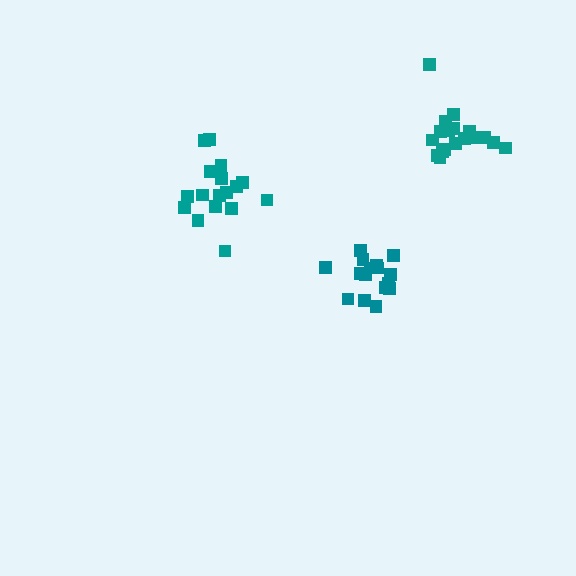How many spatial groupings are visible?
There are 3 spatial groupings.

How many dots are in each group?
Group 1: 17 dots, Group 2: 16 dots, Group 3: 18 dots (51 total).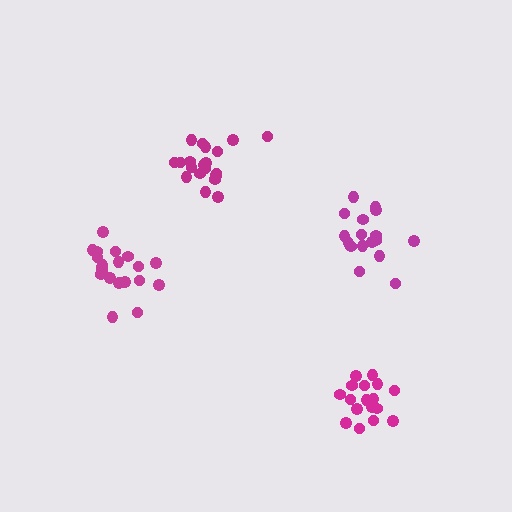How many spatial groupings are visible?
There are 4 spatial groupings.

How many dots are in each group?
Group 1: 17 dots, Group 2: 20 dots, Group 3: 17 dots, Group 4: 20 dots (74 total).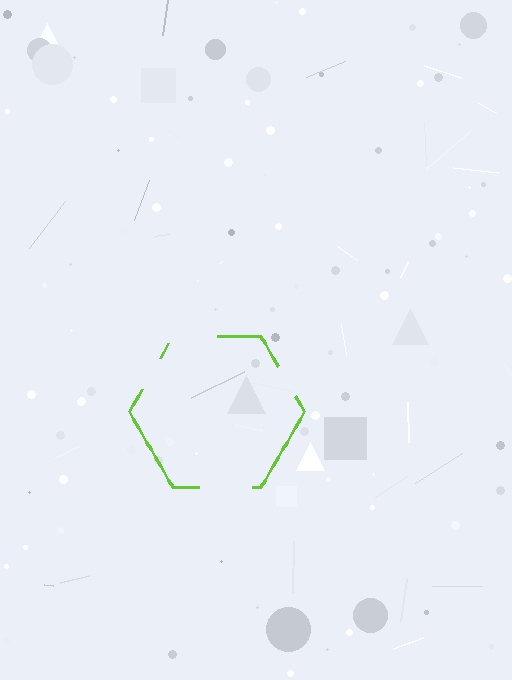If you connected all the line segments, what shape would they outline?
They would outline a hexagon.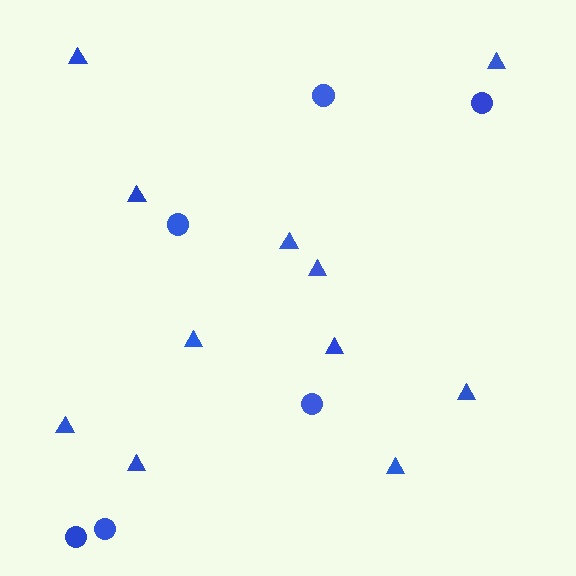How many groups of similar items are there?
There are 2 groups: one group of triangles (11) and one group of circles (6).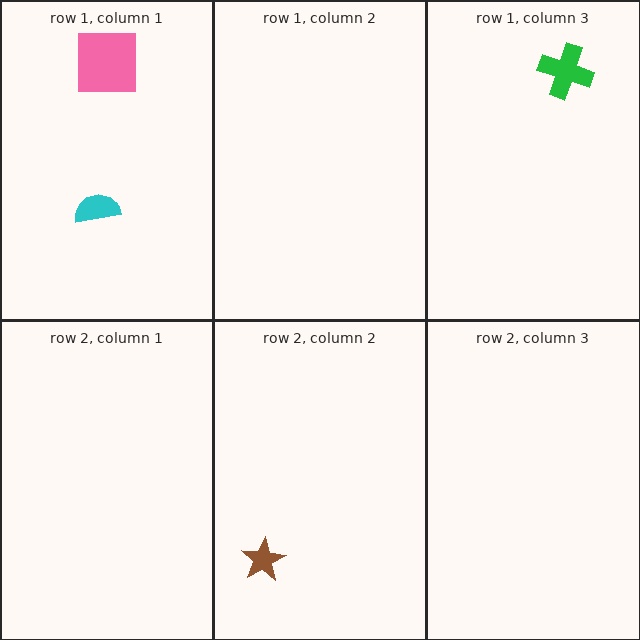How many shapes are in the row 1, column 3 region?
1.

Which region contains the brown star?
The row 2, column 2 region.